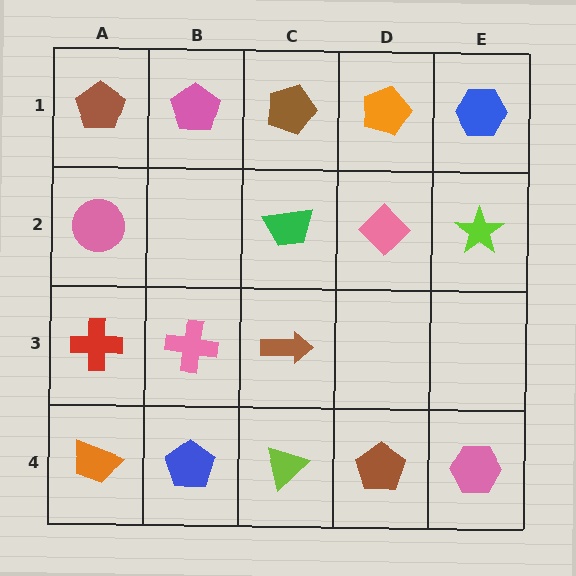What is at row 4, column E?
A pink hexagon.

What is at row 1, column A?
A brown pentagon.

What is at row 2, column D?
A pink diamond.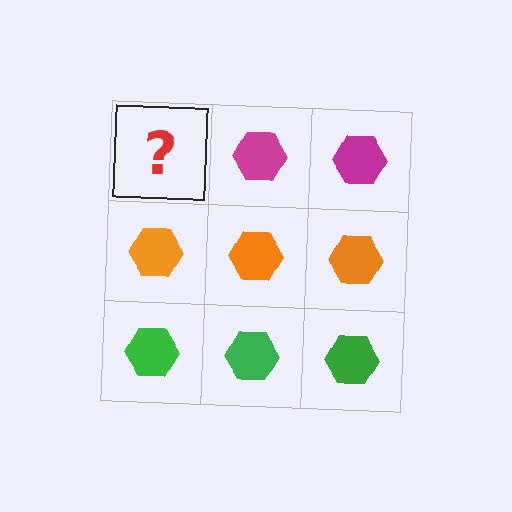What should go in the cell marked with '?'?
The missing cell should contain a magenta hexagon.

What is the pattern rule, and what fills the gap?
The rule is that each row has a consistent color. The gap should be filled with a magenta hexagon.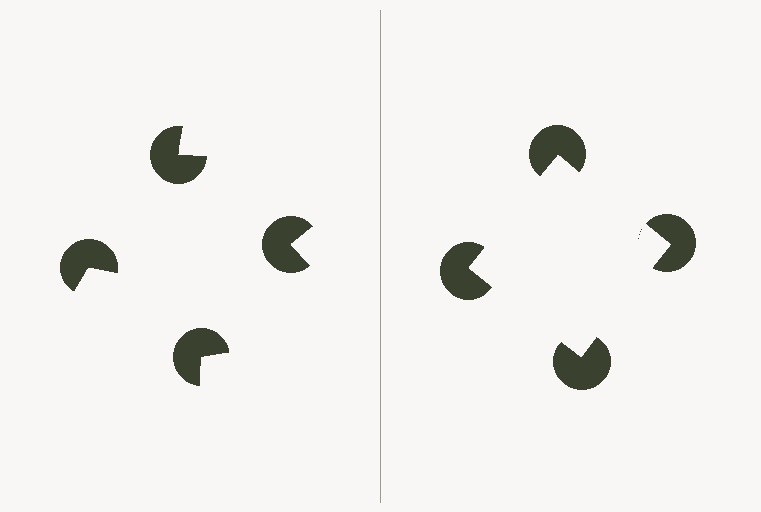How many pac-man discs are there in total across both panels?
8 — 4 on each side.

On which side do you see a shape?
An illusory square appears on the right side. On the left side the wedge cuts are rotated, so no coherent shape forms.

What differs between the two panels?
The pac-man discs are positioned identically on both sides; only the wedge orientations differ. On the right they align to a square; on the left they are misaligned.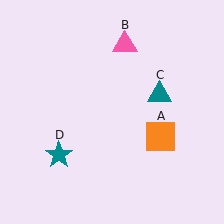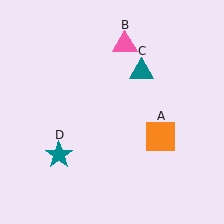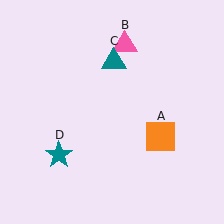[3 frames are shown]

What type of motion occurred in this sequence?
The teal triangle (object C) rotated counterclockwise around the center of the scene.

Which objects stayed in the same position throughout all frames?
Orange square (object A) and pink triangle (object B) and teal star (object D) remained stationary.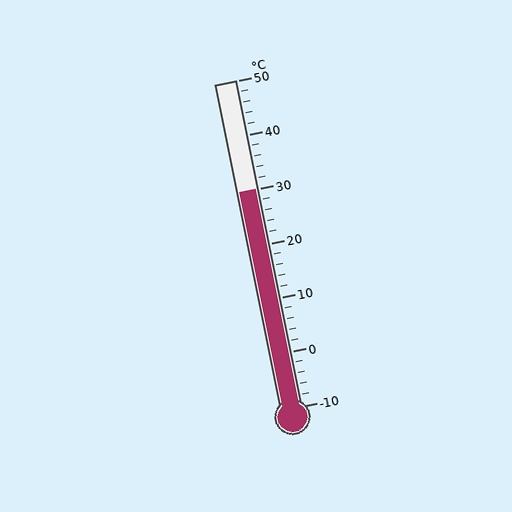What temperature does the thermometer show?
The thermometer shows approximately 30°C.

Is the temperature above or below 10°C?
The temperature is above 10°C.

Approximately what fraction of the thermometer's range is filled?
The thermometer is filled to approximately 65% of its range.